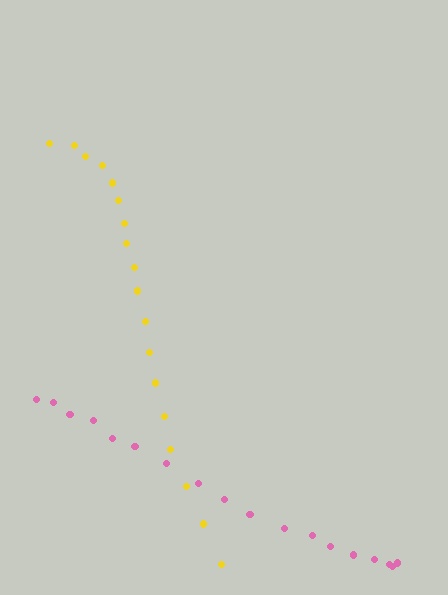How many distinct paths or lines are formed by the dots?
There are 2 distinct paths.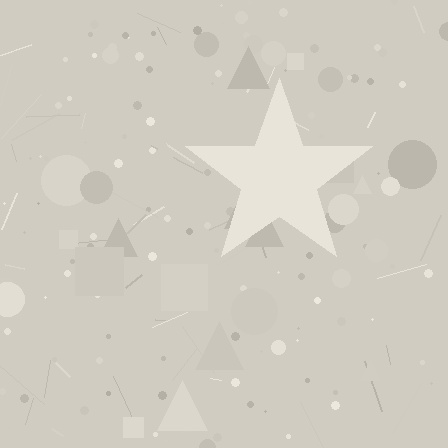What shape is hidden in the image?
A star is hidden in the image.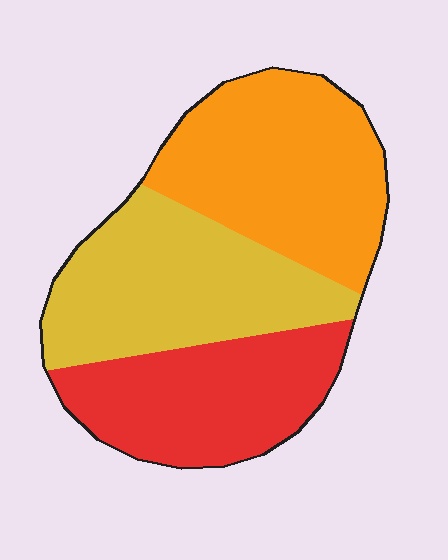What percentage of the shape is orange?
Orange takes up between a third and a half of the shape.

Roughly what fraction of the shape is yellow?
Yellow covers about 35% of the shape.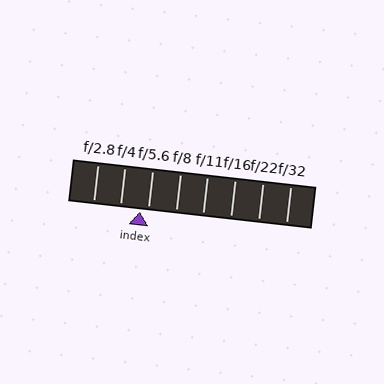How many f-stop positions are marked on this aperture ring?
There are 8 f-stop positions marked.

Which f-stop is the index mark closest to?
The index mark is closest to f/5.6.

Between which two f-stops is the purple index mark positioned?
The index mark is between f/4 and f/5.6.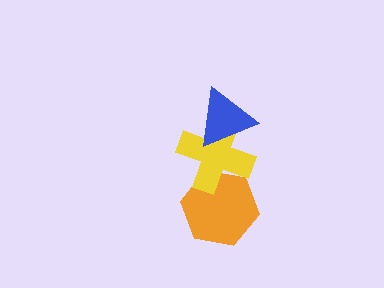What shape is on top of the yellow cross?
The blue triangle is on top of the yellow cross.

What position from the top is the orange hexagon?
The orange hexagon is 3rd from the top.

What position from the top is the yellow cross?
The yellow cross is 2nd from the top.